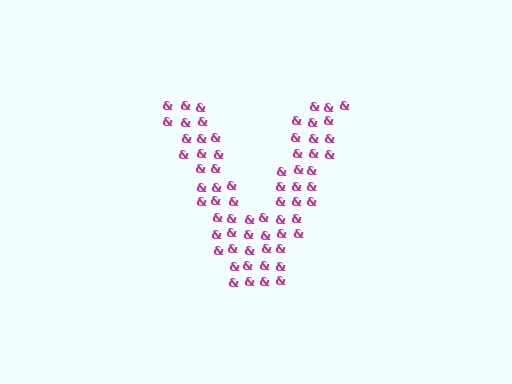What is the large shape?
The large shape is the letter V.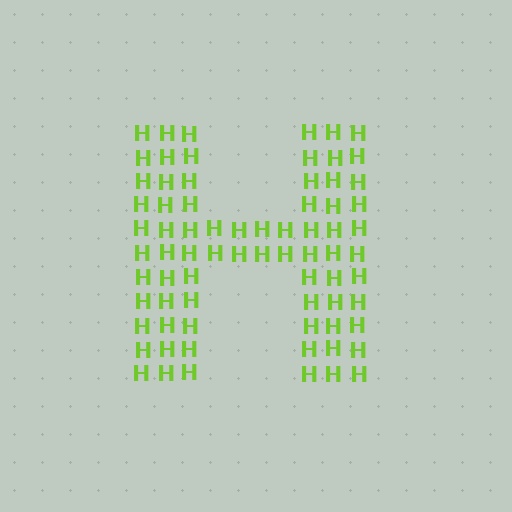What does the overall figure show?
The overall figure shows the letter H.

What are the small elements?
The small elements are letter H's.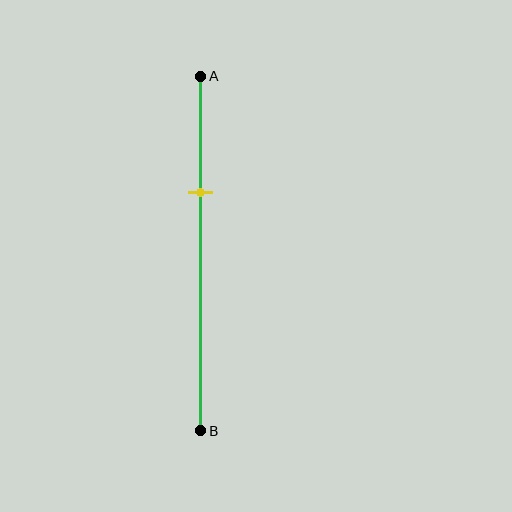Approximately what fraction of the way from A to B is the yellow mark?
The yellow mark is approximately 35% of the way from A to B.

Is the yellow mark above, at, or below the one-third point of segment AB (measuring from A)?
The yellow mark is approximately at the one-third point of segment AB.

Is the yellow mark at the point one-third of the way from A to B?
Yes, the mark is approximately at the one-third point.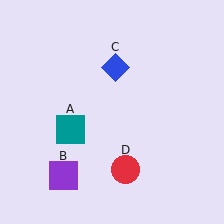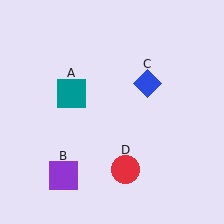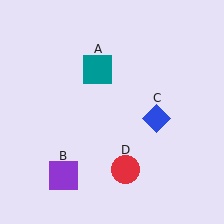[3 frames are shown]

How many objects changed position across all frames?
2 objects changed position: teal square (object A), blue diamond (object C).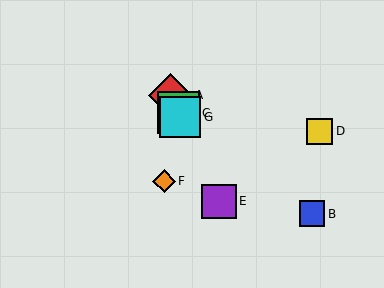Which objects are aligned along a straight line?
Objects A, C, E, G are aligned along a straight line.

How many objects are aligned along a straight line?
4 objects (A, C, E, G) are aligned along a straight line.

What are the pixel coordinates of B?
Object B is at (312, 214).